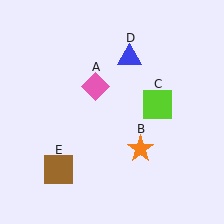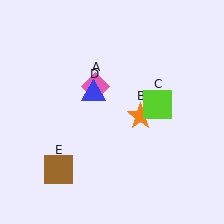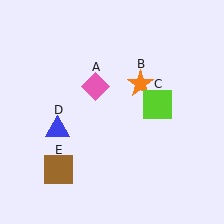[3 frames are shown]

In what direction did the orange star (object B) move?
The orange star (object B) moved up.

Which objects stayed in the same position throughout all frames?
Pink diamond (object A) and lime square (object C) and brown square (object E) remained stationary.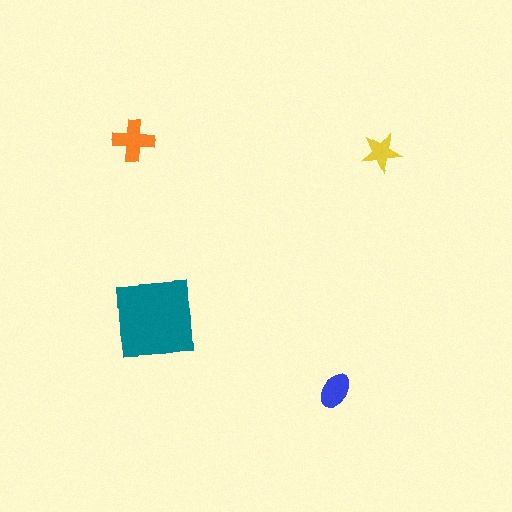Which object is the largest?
The teal square.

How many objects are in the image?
There are 4 objects in the image.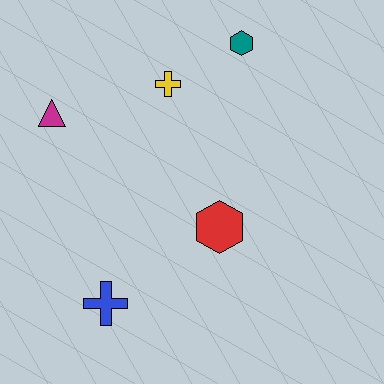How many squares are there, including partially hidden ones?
There are no squares.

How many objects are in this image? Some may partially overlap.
There are 5 objects.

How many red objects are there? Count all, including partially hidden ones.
There is 1 red object.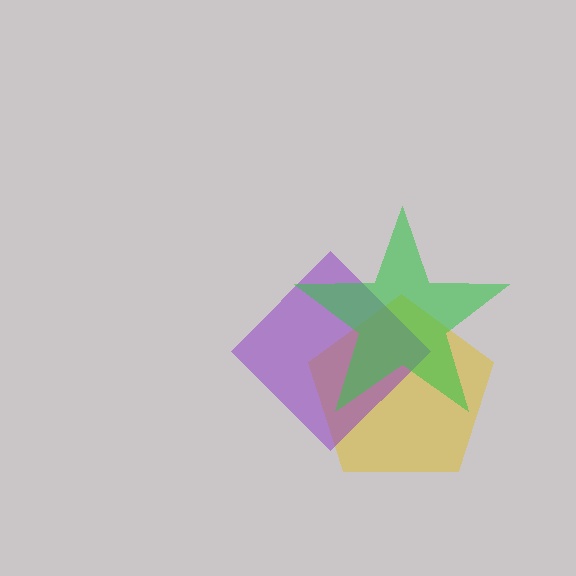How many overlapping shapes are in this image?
There are 3 overlapping shapes in the image.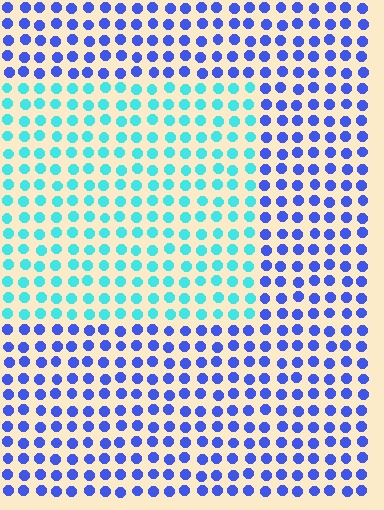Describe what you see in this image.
The image is filled with small blue elements in a uniform arrangement. A rectangle-shaped region is visible where the elements are tinted to a slightly different hue, forming a subtle color boundary.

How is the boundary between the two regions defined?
The boundary is defined purely by a slight shift in hue (about 53 degrees). Spacing, size, and orientation are identical on both sides.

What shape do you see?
I see a rectangle.